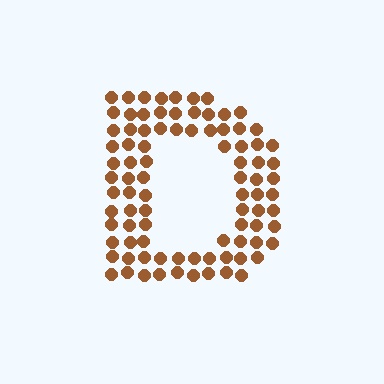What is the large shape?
The large shape is the letter D.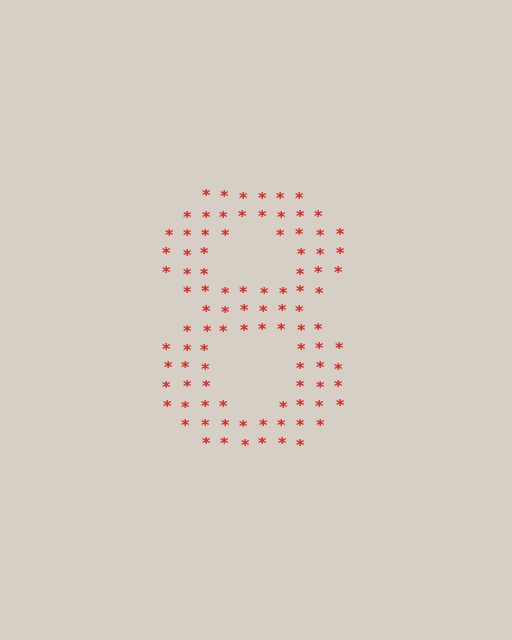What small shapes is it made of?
It is made of small asterisks.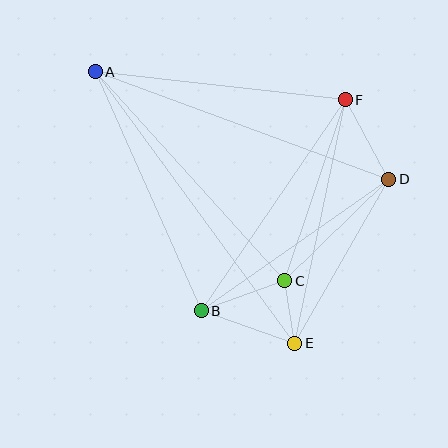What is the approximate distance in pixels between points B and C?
The distance between B and C is approximately 89 pixels.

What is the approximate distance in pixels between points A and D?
The distance between A and D is approximately 313 pixels.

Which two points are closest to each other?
Points C and E are closest to each other.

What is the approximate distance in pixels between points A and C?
The distance between A and C is approximately 282 pixels.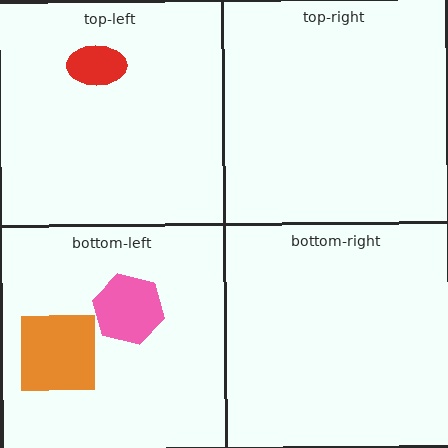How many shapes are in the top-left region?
1.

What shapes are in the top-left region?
The red ellipse.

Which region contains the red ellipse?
The top-left region.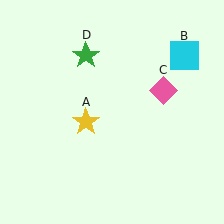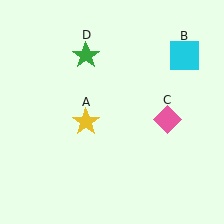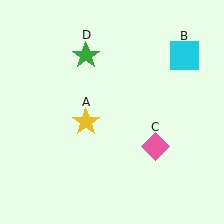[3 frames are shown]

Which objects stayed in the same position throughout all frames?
Yellow star (object A) and cyan square (object B) and green star (object D) remained stationary.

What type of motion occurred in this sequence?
The pink diamond (object C) rotated clockwise around the center of the scene.